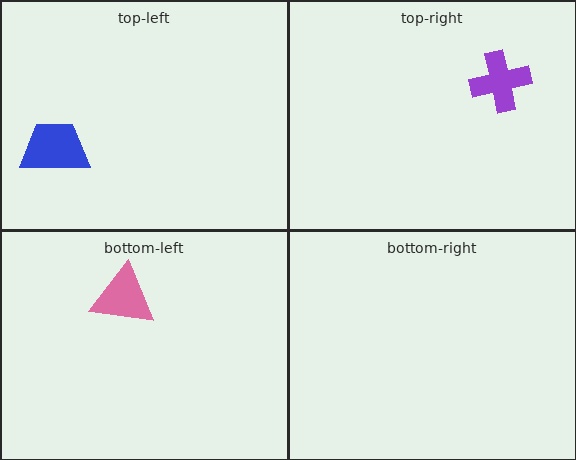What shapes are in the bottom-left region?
The pink triangle.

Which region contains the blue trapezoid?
The top-left region.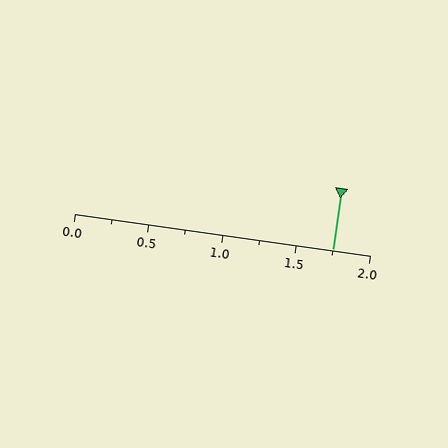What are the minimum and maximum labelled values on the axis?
The axis runs from 0.0 to 2.0.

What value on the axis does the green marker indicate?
The marker indicates approximately 1.75.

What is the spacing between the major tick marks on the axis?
The major ticks are spaced 0.5 apart.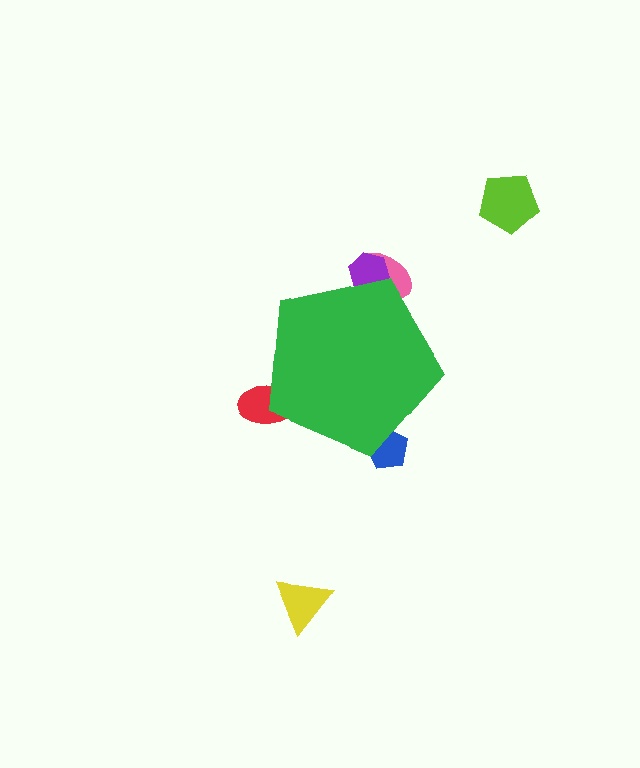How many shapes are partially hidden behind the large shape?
4 shapes are partially hidden.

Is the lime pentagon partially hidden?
No, the lime pentagon is fully visible.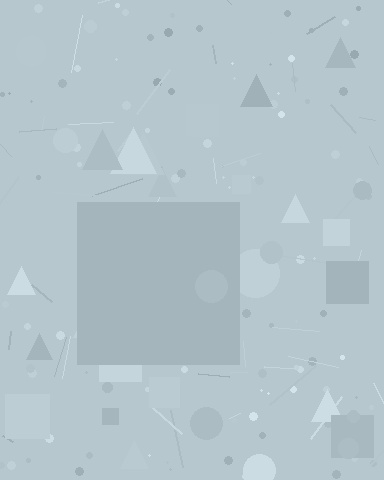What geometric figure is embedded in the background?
A square is embedded in the background.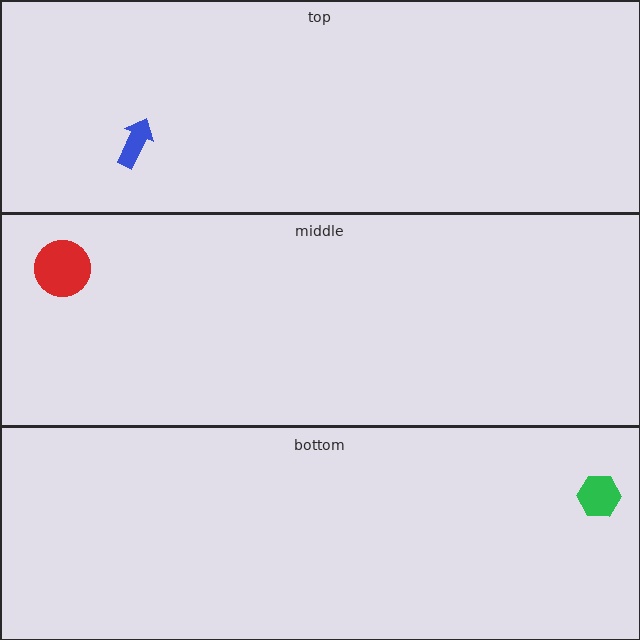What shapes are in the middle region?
The red circle.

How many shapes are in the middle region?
1.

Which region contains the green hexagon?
The bottom region.